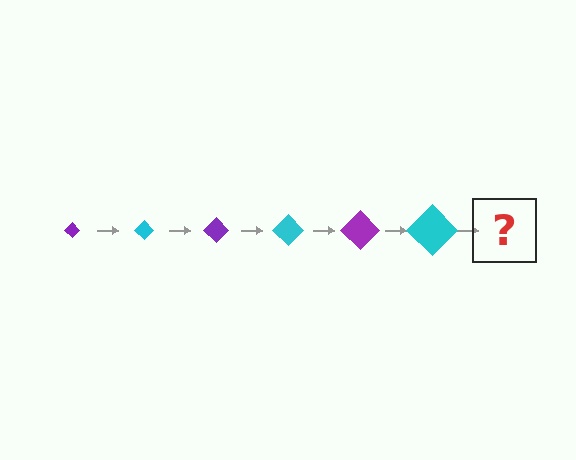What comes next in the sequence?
The next element should be a purple diamond, larger than the previous one.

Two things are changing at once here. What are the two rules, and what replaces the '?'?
The two rules are that the diamond grows larger each step and the color cycles through purple and cyan. The '?' should be a purple diamond, larger than the previous one.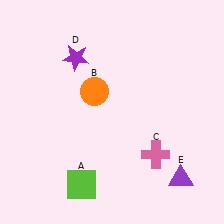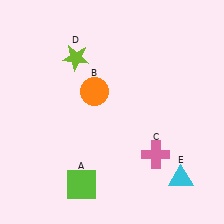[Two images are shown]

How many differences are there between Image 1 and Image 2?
There are 2 differences between the two images.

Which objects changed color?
D changed from purple to lime. E changed from purple to cyan.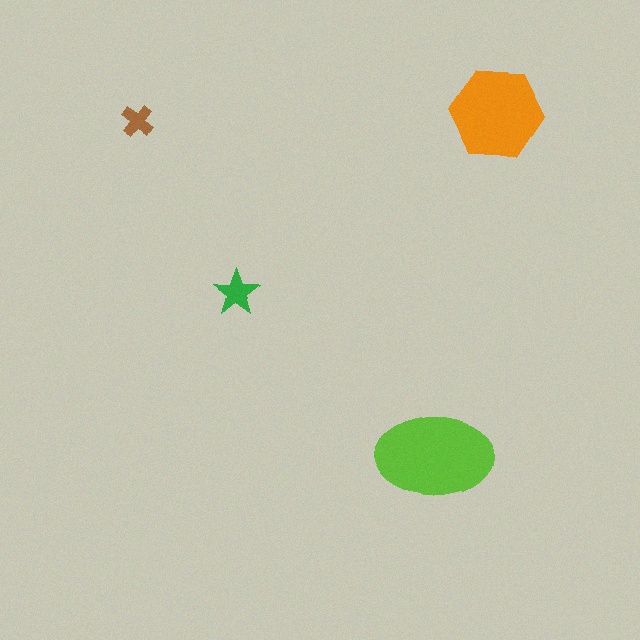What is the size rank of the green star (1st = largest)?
3rd.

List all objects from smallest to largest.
The brown cross, the green star, the orange hexagon, the lime ellipse.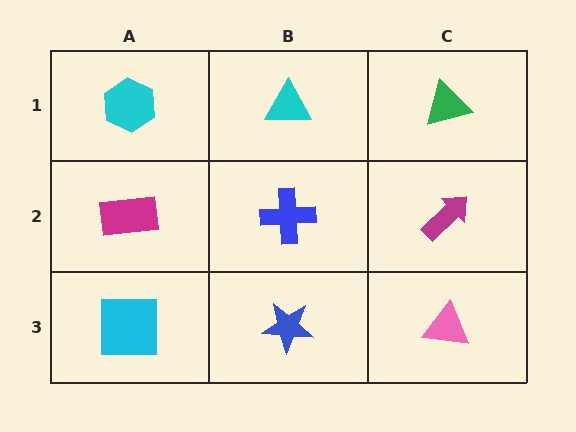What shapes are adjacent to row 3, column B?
A blue cross (row 2, column B), a cyan square (row 3, column A), a pink triangle (row 3, column C).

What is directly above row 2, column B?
A cyan triangle.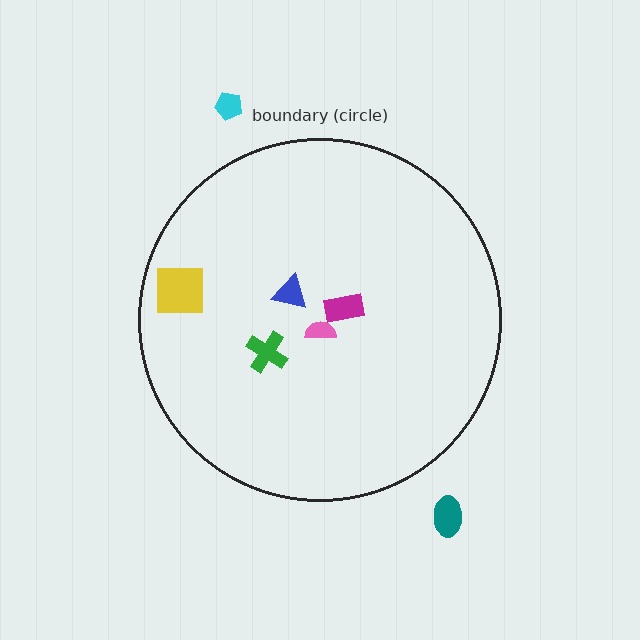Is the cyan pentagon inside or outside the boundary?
Outside.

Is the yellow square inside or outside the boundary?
Inside.